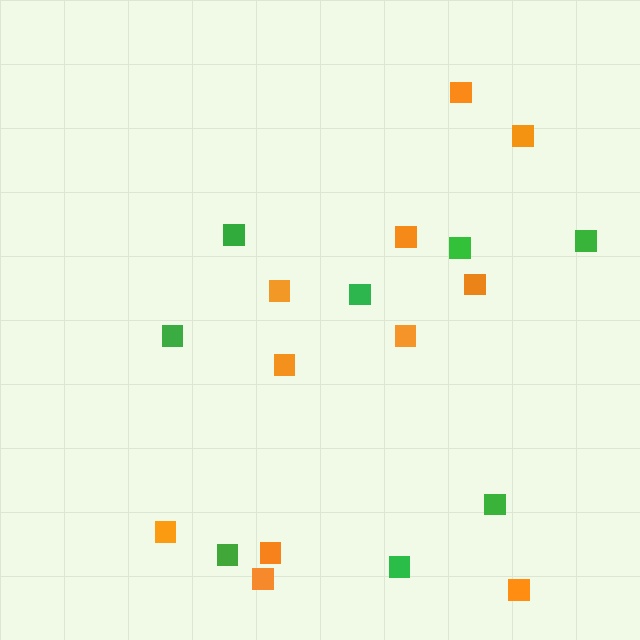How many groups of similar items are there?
There are 2 groups: one group of green squares (8) and one group of orange squares (11).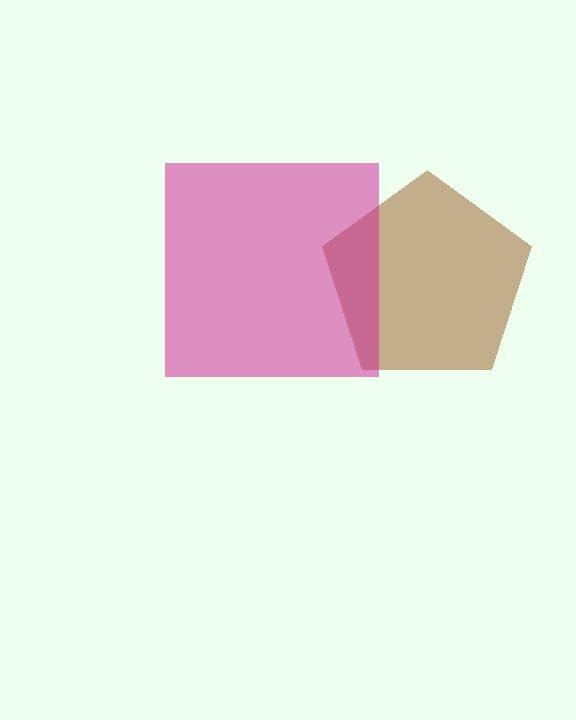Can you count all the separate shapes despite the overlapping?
Yes, there are 2 separate shapes.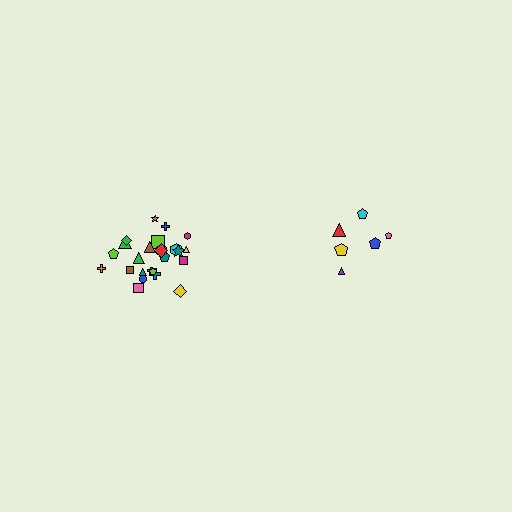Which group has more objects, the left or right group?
The left group.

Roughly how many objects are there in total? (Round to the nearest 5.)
Roughly 30 objects in total.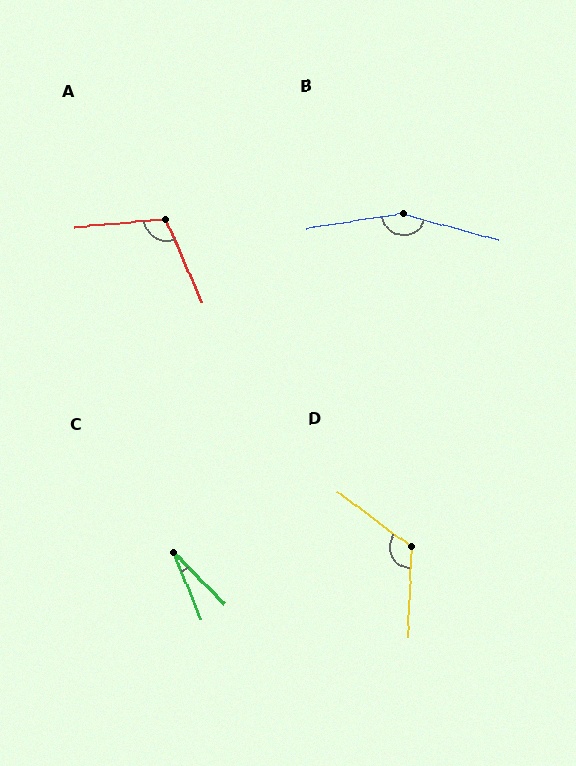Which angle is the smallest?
C, at approximately 22 degrees.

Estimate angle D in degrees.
Approximately 125 degrees.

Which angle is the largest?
B, at approximately 156 degrees.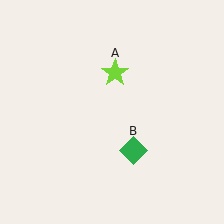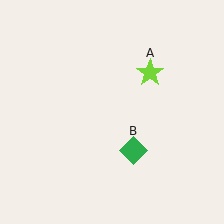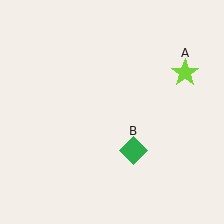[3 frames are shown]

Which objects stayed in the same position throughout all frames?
Green diamond (object B) remained stationary.